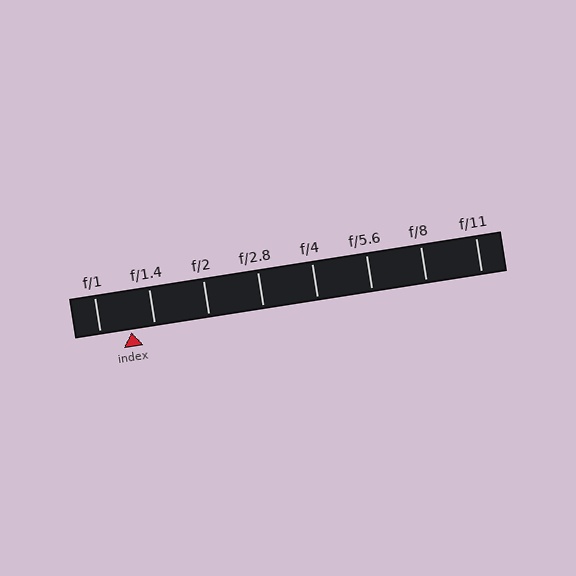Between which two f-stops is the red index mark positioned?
The index mark is between f/1 and f/1.4.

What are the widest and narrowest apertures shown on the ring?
The widest aperture shown is f/1 and the narrowest is f/11.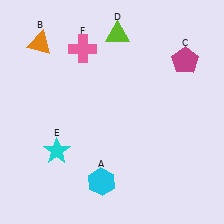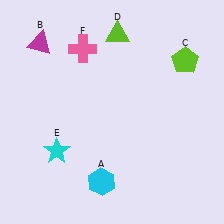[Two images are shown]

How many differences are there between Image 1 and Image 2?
There are 2 differences between the two images.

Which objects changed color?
B changed from orange to magenta. C changed from magenta to lime.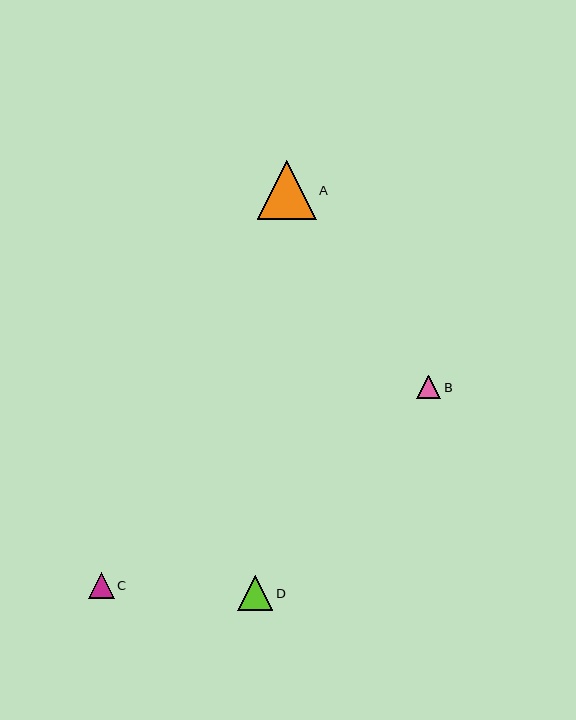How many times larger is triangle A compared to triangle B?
Triangle A is approximately 2.5 times the size of triangle B.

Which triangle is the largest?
Triangle A is the largest with a size of approximately 59 pixels.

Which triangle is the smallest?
Triangle B is the smallest with a size of approximately 24 pixels.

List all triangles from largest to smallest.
From largest to smallest: A, D, C, B.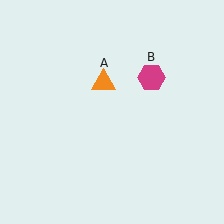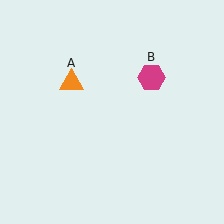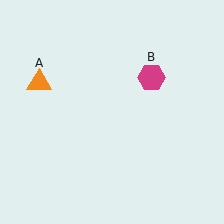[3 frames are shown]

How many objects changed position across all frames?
1 object changed position: orange triangle (object A).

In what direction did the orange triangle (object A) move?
The orange triangle (object A) moved left.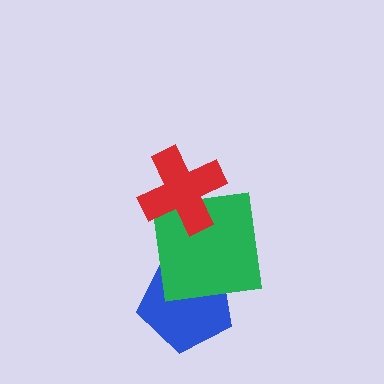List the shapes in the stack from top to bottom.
From top to bottom: the red cross, the green square, the blue pentagon.